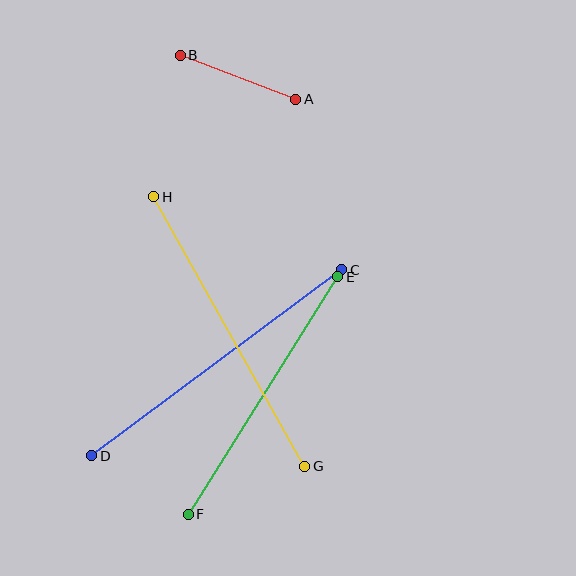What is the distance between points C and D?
The distance is approximately 312 pixels.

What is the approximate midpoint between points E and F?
The midpoint is at approximately (263, 396) pixels.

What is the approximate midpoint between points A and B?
The midpoint is at approximately (238, 77) pixels.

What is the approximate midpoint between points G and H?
The midpoint is at approximately (229, 332) pixels.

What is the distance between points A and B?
The distance is approximately 124 pixels.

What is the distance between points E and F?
The distance is approximately 281 pixels.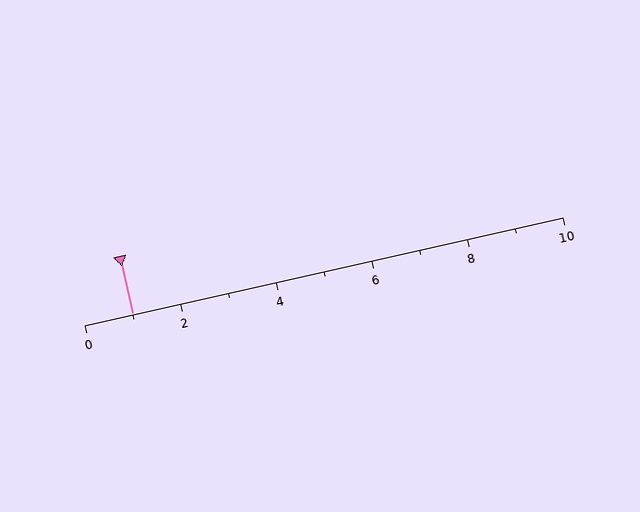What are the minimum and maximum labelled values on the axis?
The axis runs from 0 to 10.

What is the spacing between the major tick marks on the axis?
The major ticks are spaced 2 apart.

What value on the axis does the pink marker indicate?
The marker indicates approximately 1.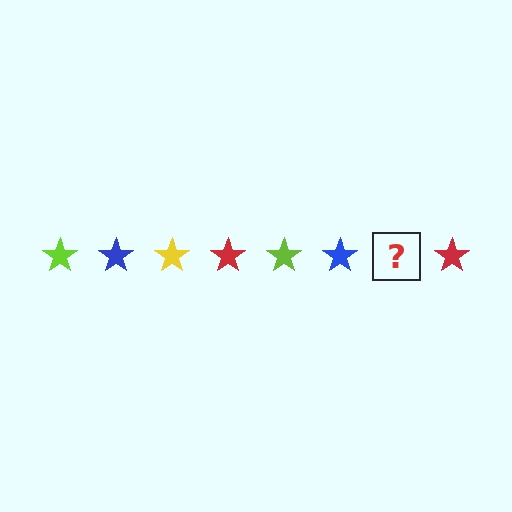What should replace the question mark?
The question mark should be replaced with a yellow star.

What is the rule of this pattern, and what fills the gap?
The rule is that the pattern cycles through lime, blue, yellow, red stars. The gap should be filled with a yellow star.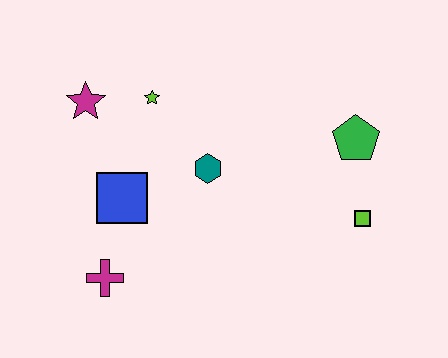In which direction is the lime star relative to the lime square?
The lime star is to the left of the lime square.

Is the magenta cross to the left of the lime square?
Yes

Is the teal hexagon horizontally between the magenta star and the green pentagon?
Yes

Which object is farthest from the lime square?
The magenta star is farthest from the lime square.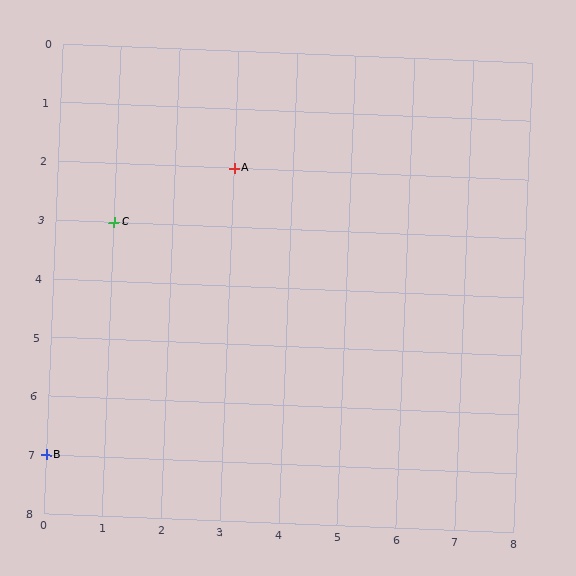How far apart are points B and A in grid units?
Points B and A are 3 columns and 5 rows apart (about 5.8 grid units diagonally).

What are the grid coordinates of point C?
Point C is at grid coordinates (1, 3).